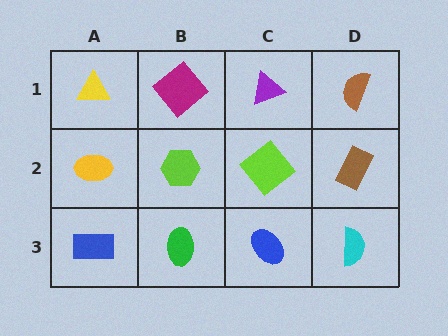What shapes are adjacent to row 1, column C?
A lime diamond (row 2, column C), a magenta diamond (row 1, column B), a brown semicircle (row 1, column D).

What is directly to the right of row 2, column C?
A brown rectangle.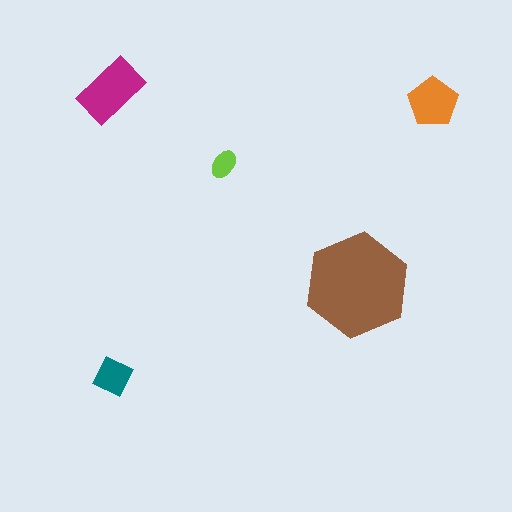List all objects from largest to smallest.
The brown hexagon, the magenta rectangle, the orange pentagon, the teal diamond, the lime ellipse.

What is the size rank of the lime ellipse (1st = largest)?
5th.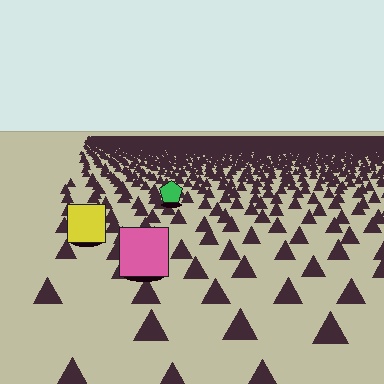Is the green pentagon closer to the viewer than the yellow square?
No. The yellow square is closer — you can tell from the texture gradient: the ground texture is coarser near it.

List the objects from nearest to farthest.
From nearest to farthest: the pink square, the yellow square, the green pentagon.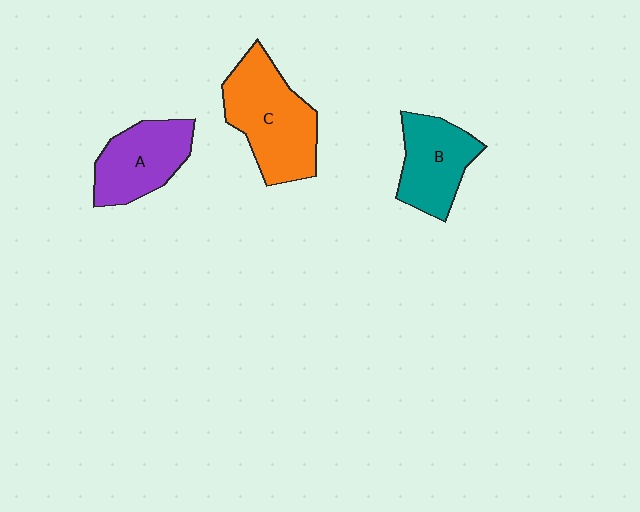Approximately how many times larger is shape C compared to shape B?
Approximately 1.4 times.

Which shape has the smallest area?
Shape B (teal).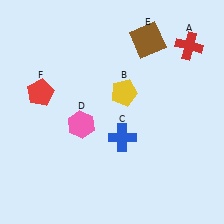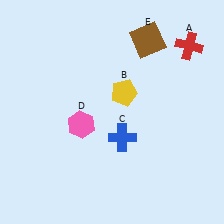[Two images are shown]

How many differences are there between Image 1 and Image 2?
There is 1 difference between the two images.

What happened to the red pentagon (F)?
The red pentagon (F) was removed in Image 2. It was in the top-left area of Image 1.